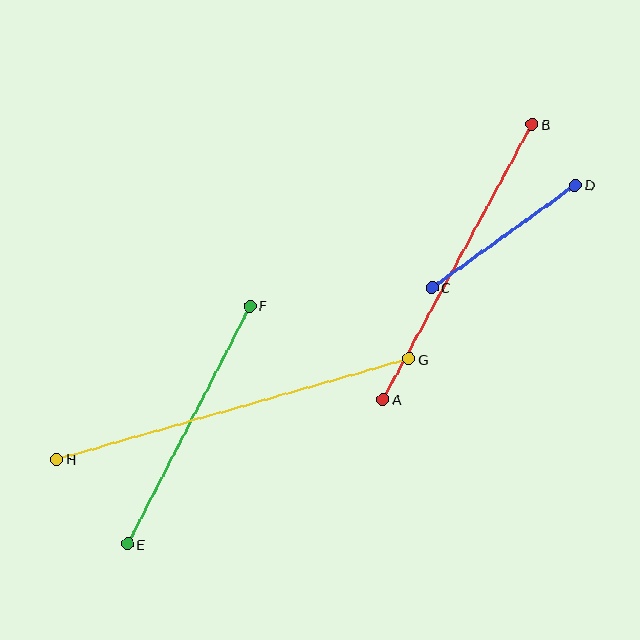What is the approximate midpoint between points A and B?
The midpoint is at approximately (458, 262) pixels.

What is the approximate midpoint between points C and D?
The midpoint is at approximately (504, 236) pixels.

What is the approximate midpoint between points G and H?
The midpoint is at approximately (233, 409) pixels.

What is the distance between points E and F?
The distance is approximately 267 pixels.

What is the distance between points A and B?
The distance is approximately 313 pixels.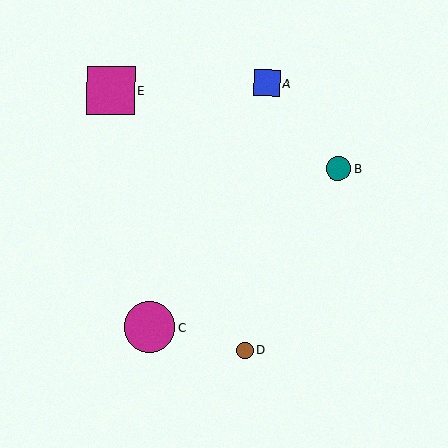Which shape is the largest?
The magenta circle (labeled C) is the largest.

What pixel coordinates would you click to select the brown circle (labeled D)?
Click at (244, 351) to select the brown circle D.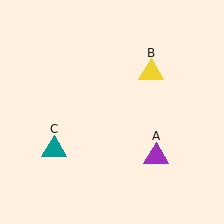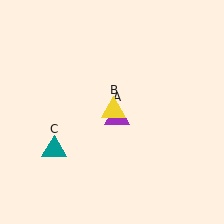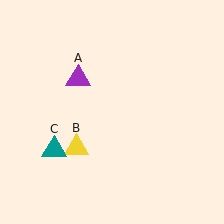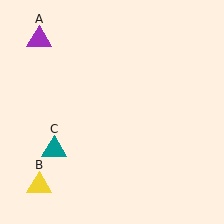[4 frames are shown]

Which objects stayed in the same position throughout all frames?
Teal triangle (object C) remained stationary.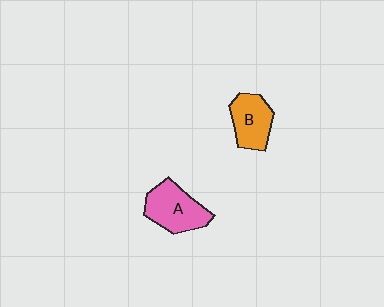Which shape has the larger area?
Shape A (pink).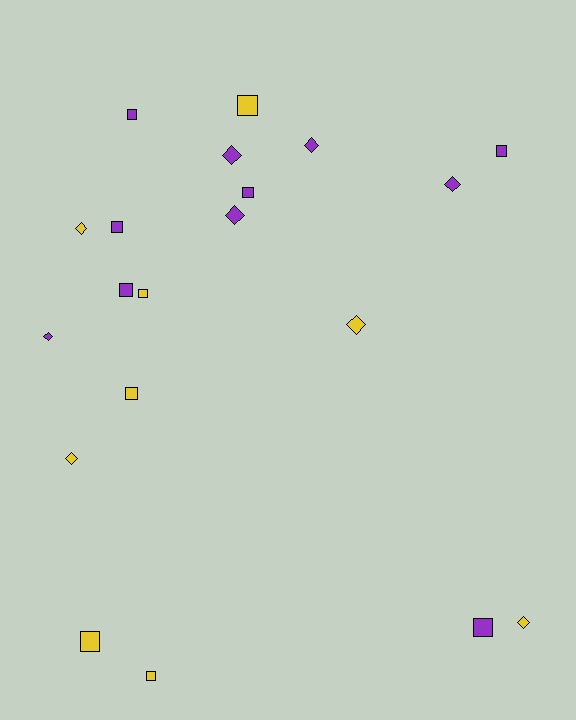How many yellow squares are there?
There are 5 yellow squares.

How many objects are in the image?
There are 20 objects.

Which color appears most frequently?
Purple, with 11 objects.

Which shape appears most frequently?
Square, with 11 objects.